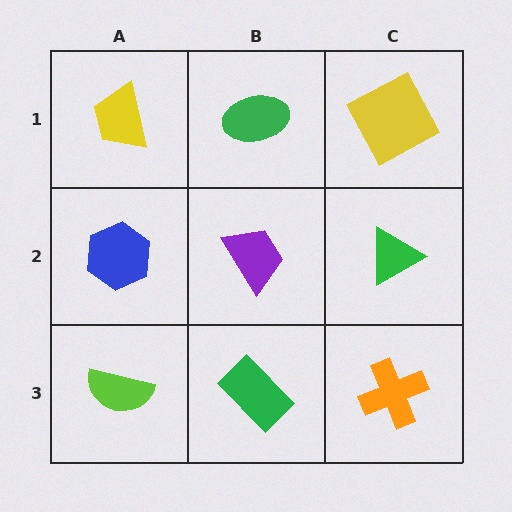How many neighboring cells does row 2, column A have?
3.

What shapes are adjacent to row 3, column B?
A purple trapezoid (row 2, column B), a lime semicircle (row 3, column A), an orange cross (row 3, column C).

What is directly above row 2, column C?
A yellow square.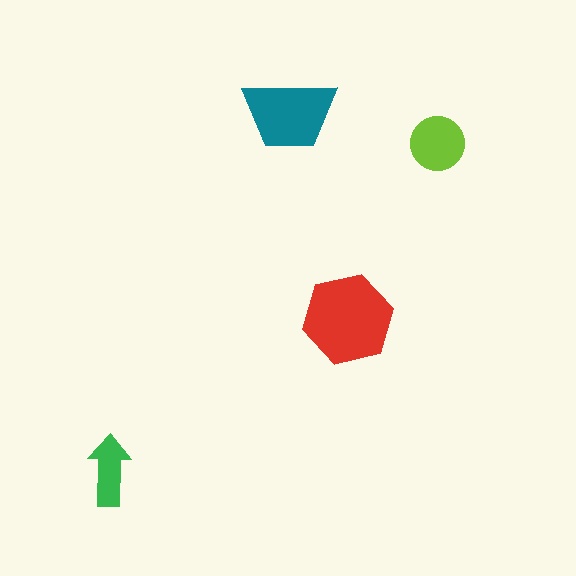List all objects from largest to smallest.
The red hexagon, the teal trapezoid, the lime circle, the green arrow.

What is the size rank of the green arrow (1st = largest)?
4th.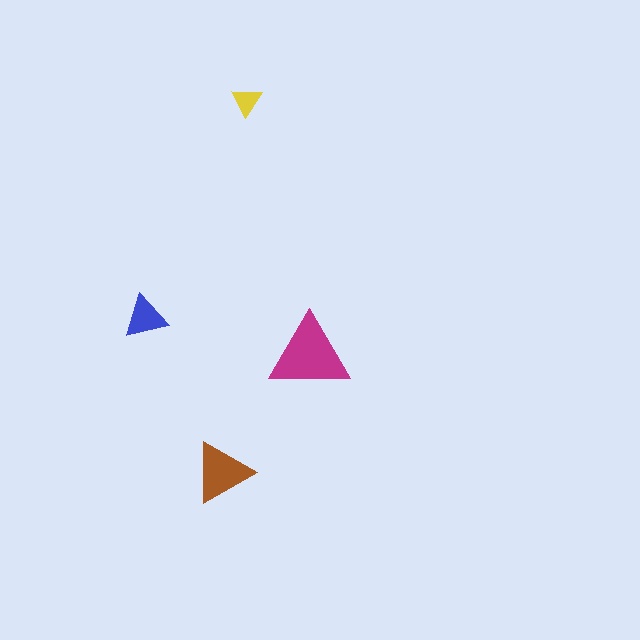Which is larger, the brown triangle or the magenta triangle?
The magenta one.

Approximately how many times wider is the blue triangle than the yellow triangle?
About 1.5 times wider.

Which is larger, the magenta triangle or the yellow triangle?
The magenta one.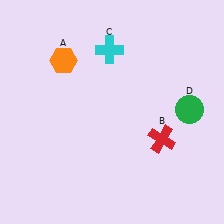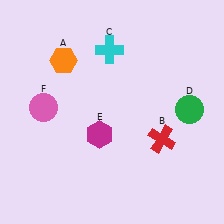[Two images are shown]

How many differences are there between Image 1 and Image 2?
There are 2 differences between the two images.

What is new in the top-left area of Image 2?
A pink circle (F) was added in the top-left area of Image 2.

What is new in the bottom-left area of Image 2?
A magenta hexagon (E) was added in the bottom-left area of Image 2.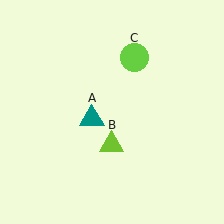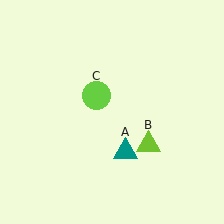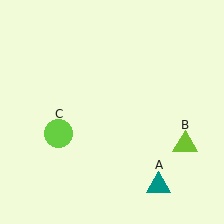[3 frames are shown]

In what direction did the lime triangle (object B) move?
The lime triangle (object B) moved right.